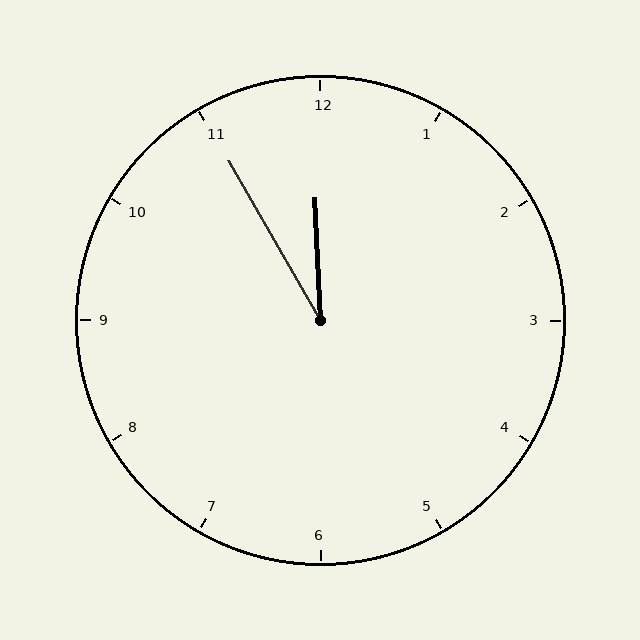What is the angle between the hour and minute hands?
Approximately 28 degrees.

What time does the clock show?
11:55.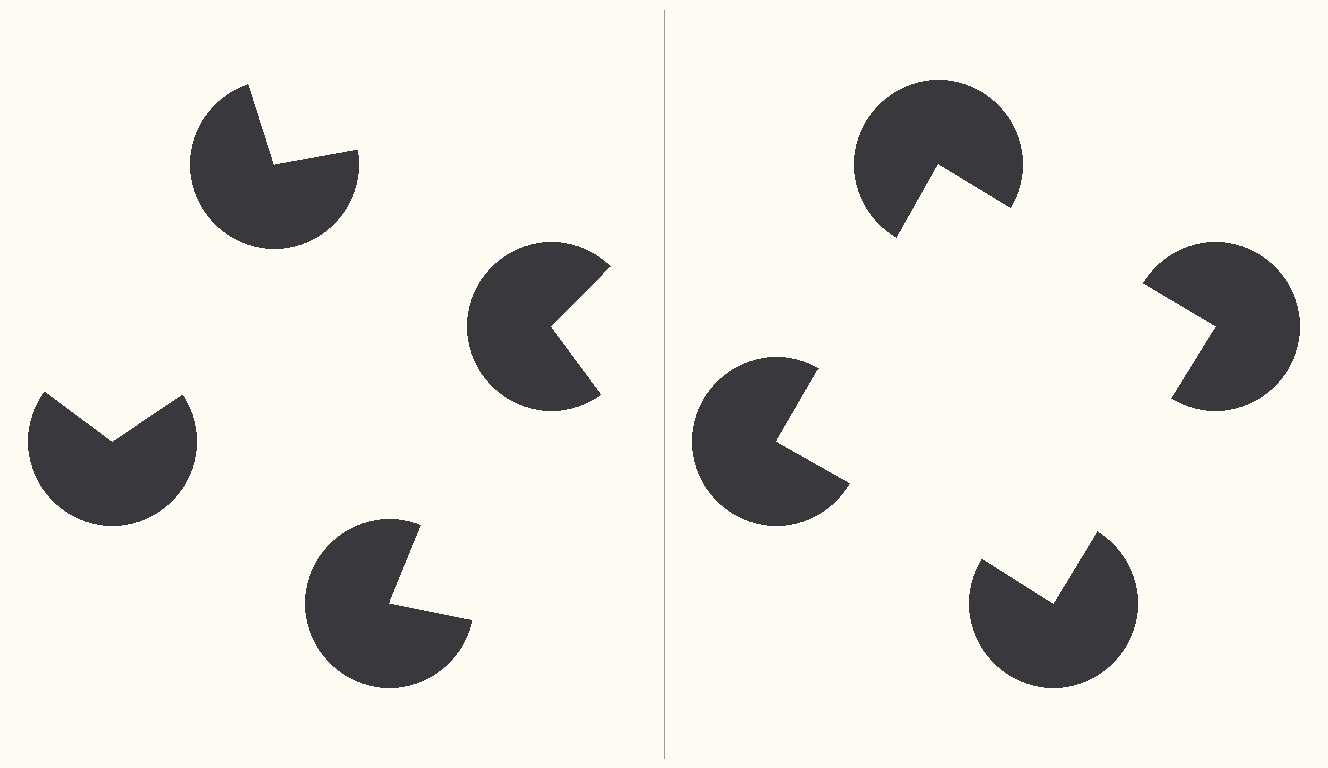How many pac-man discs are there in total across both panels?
8 — 4 on each side.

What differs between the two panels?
The pac-man discs are positioned identically on both sides; only the wedge orientations differ. On the right they align to a square; on the left they are misaligned.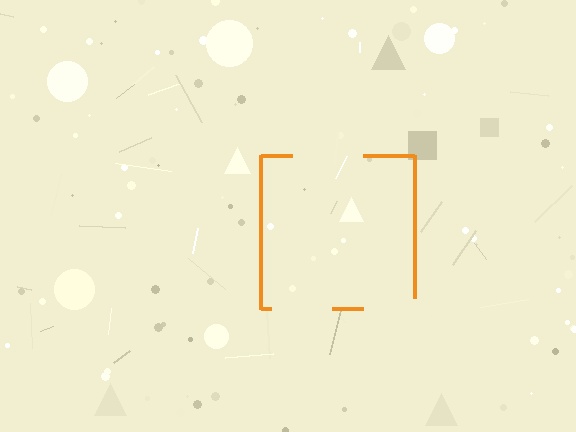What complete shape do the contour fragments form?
The contour fragments form a square.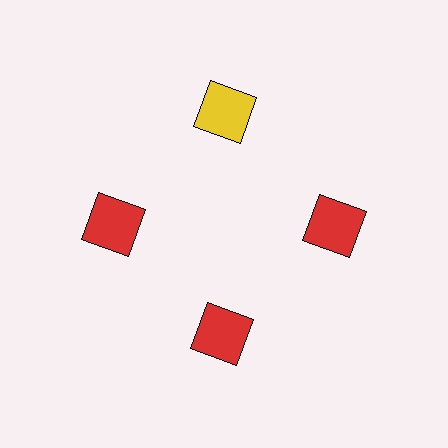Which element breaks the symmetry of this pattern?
The yellow square at roughly the 12 o'clock position breaks the symmetry. All other shapes are red squares.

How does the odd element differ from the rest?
It has a different color: yellow instead of red.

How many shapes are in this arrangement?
There are 4 shapes arranged in a ring pattern.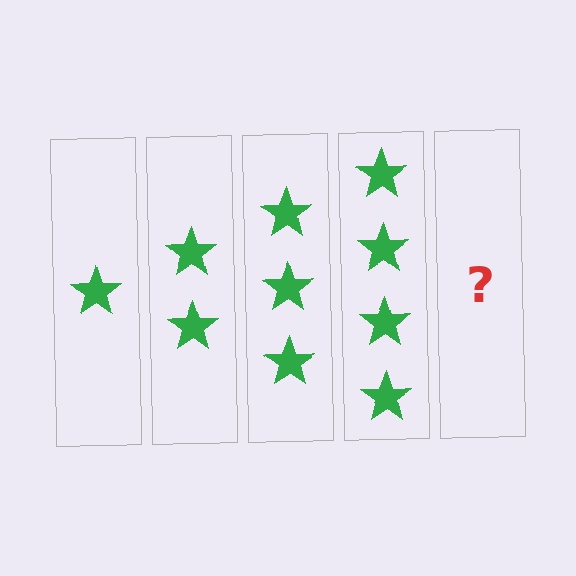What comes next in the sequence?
The next element should be 5 stars.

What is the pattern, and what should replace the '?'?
The pattern is that each step adds one more star. The '?' should be 5 stars.